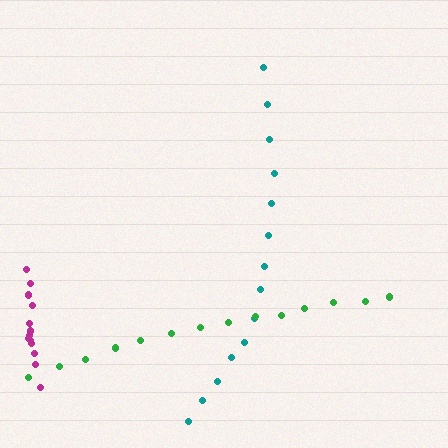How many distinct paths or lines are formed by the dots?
There are 3 distinct paths.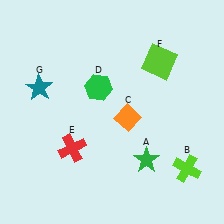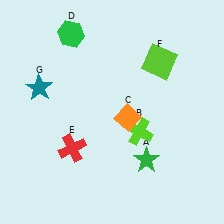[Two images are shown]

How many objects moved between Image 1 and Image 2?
2 objects moved between the two images.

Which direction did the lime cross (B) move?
The lime cross (B) moved left.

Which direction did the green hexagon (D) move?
The green hexagon (D) moved up.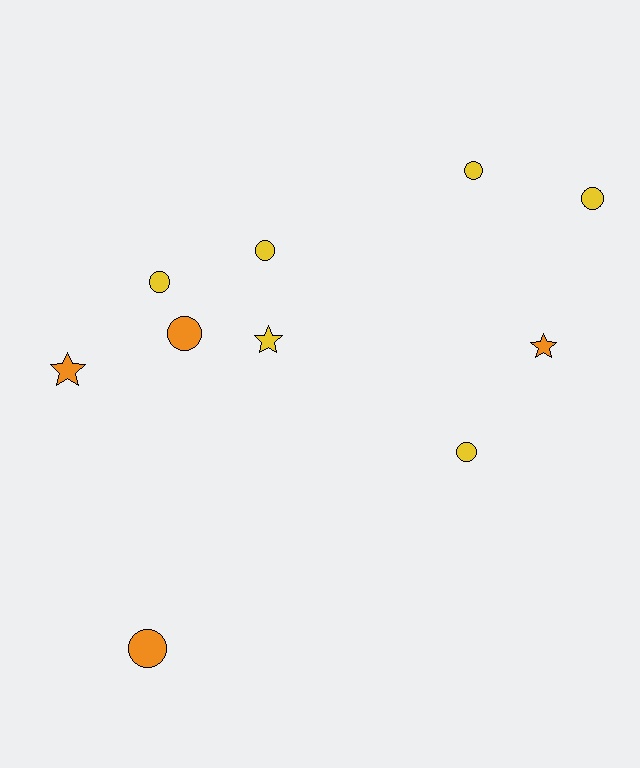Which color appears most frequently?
Yellow, with 6 objects.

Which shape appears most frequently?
Circle, with 7 objects.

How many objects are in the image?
There are 10 objects.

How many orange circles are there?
There are 2 orange circles.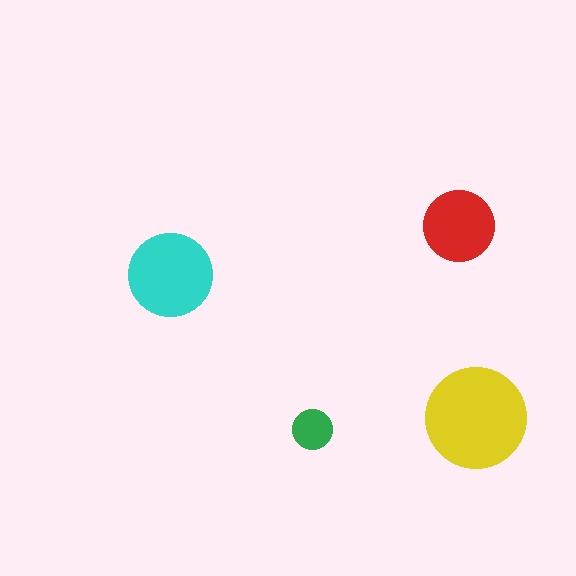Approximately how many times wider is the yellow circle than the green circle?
About 2.5 times wider.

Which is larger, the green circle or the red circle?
The red one.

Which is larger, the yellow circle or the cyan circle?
The yellow one.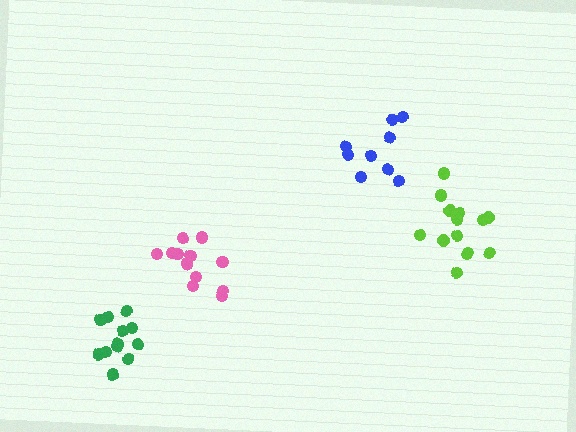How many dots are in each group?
Group 1: 9 dots, Group 2: 12 dots, Group 3: 12 dots, Group 4: 13 dots (46 total).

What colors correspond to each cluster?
The clusters are colored: blue, green, pink, lime.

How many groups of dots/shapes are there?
There are 4 groups.